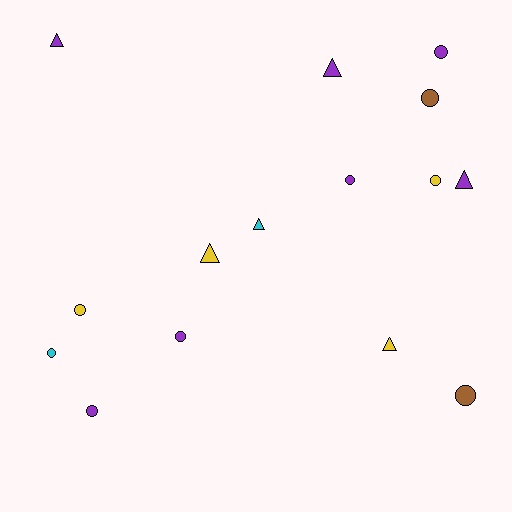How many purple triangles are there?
There are 3 purple triangles.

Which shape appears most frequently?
Circle, with 9 objects.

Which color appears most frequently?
Purple, with 7 objects.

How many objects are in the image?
There are 15 objects.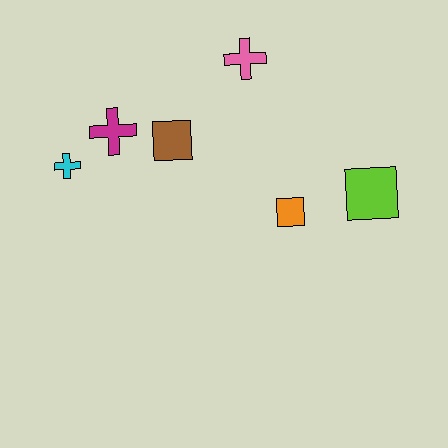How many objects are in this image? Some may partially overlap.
There are 6 objects.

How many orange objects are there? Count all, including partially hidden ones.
There is 1 orange object.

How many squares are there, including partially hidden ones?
There are 3 squares.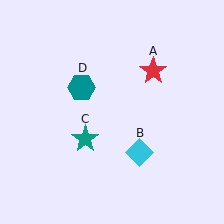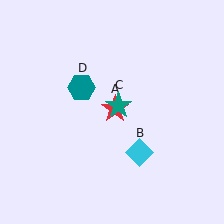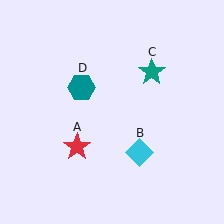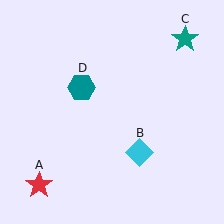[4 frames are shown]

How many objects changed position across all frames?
2 objects changed position: red star (object A), teal star (object C).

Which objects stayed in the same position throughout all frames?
Cyan diamond (object B) and teal hexagon (object D) remained stationary.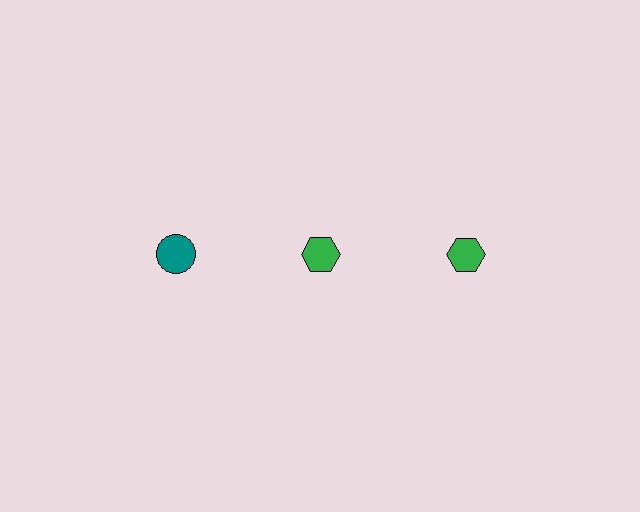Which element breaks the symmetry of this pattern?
The teal circle in the top row, leftmost column breaks the symmetry. All other shapes are green hexagons.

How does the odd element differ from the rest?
It differs in both color (teal instead of green) and shape (circle instead of hexagon).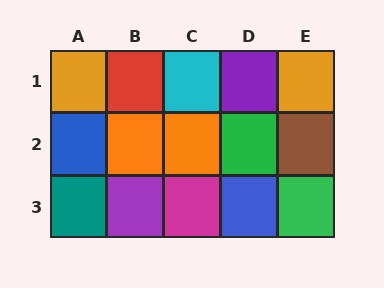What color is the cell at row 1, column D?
Purple.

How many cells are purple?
2 cells are purple.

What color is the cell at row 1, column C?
Cyan.